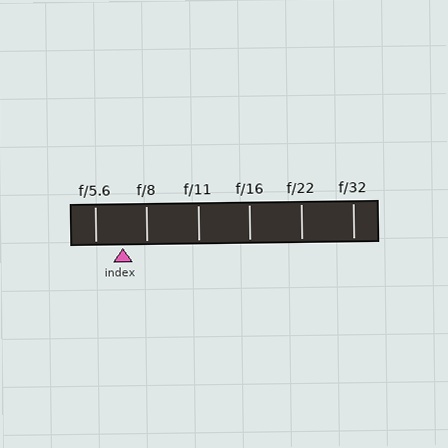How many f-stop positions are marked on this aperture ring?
There are 6 f-stop positions marked.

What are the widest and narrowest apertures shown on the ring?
The widest aperture shown is f/5.6 and the narrowest is f/32.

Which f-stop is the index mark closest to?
The index mark is closest to f/8.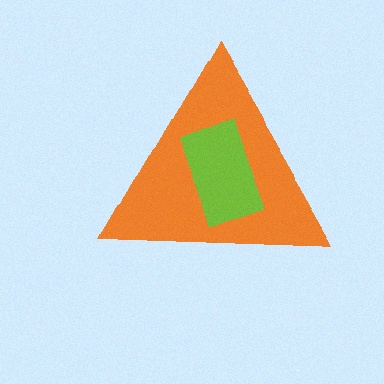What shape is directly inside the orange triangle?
The lime rectangle.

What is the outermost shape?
The orange triangle.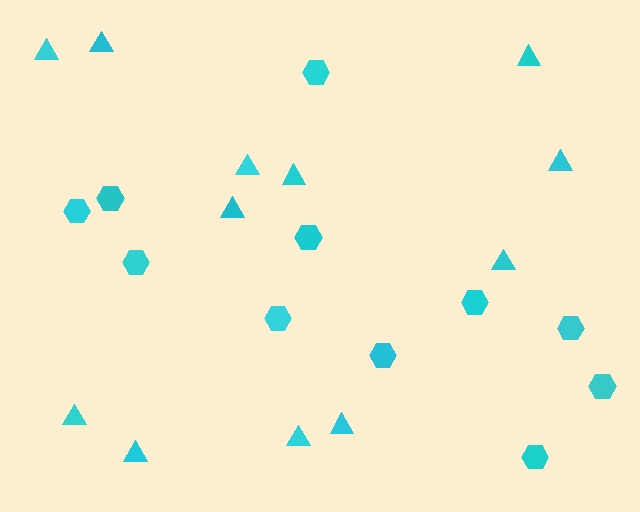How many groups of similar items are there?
There are 2 groups: one group of hexagons (11) and one group of triangles (12).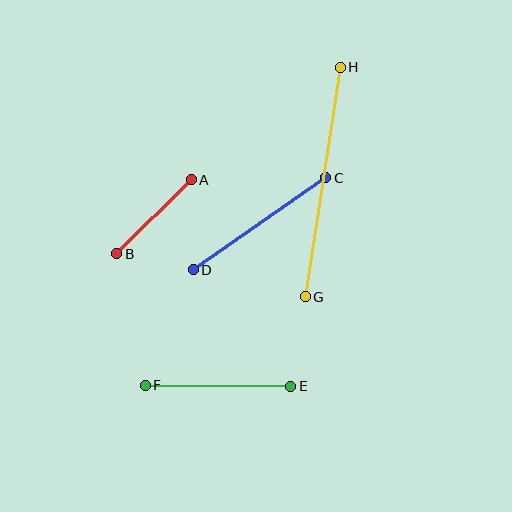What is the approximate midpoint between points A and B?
The midpoint is at approximately (154, 217) pixels.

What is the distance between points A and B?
The distance is approximately 105 pixels.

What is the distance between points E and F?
The distance is approximately 145 pixels.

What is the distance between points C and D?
The distance is approximately 161 pixels.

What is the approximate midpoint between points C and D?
The midpoint is at approximately (259, 224) pixels.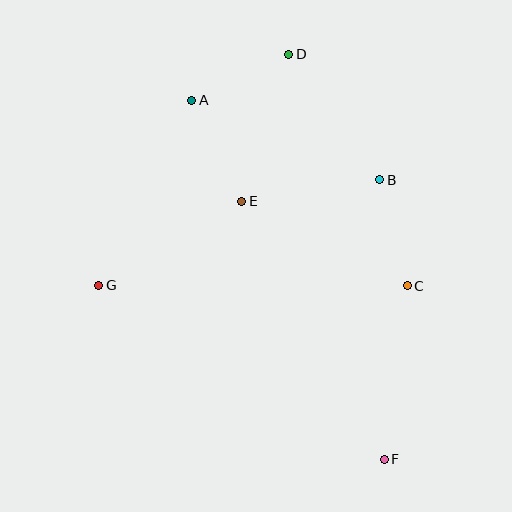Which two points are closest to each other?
Points A and D are closest to each other.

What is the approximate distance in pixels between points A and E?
The distance between A and E is approximately 113 pixels.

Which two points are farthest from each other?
Points D and F are farthest from each other.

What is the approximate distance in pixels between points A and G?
The distance between A and G is approximately 207 pixels.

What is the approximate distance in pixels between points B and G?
The distance between B and G is approximately 300 pixels.